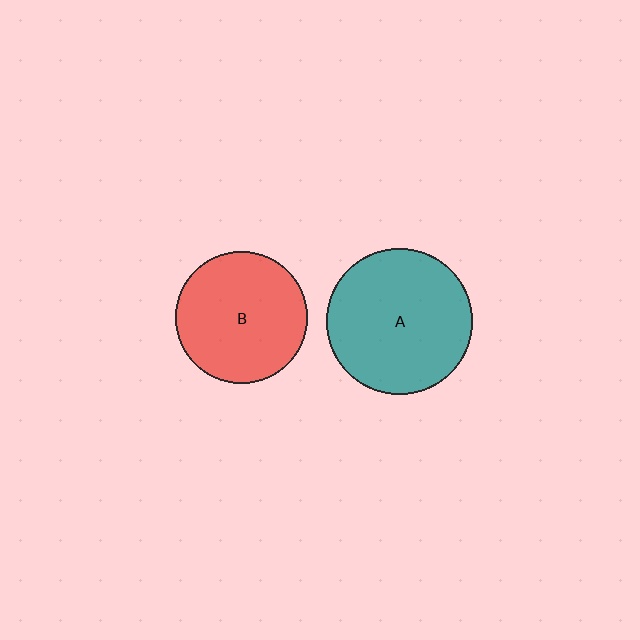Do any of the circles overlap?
No, none of the circles overlap.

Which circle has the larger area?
Circle A (teal).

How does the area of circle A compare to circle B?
Approximately 1.2 times.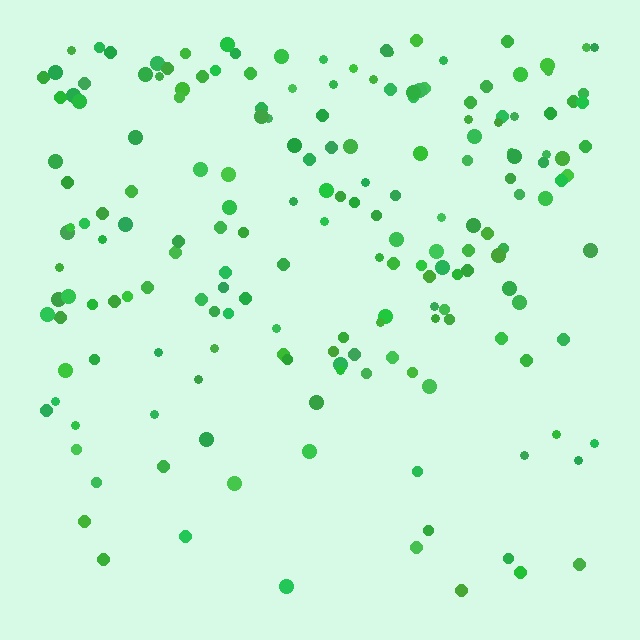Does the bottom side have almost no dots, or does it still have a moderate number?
Still a moderate number, just noticeably fewer than the top.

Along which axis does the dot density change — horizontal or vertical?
Vertical.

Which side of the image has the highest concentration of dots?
The top.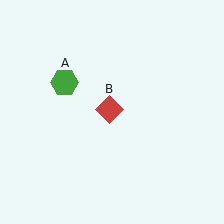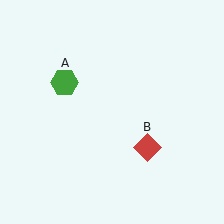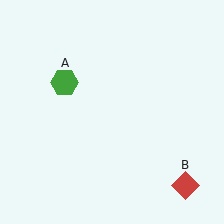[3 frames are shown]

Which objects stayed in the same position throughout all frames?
Green hexagon (object A) remained stationary.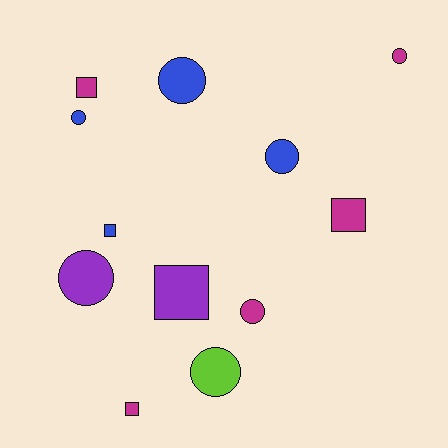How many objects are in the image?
There are 12 objects.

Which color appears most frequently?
Magenta, with 5 objects.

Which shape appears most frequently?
Circle, with 7 objects.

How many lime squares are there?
There are no lime squares.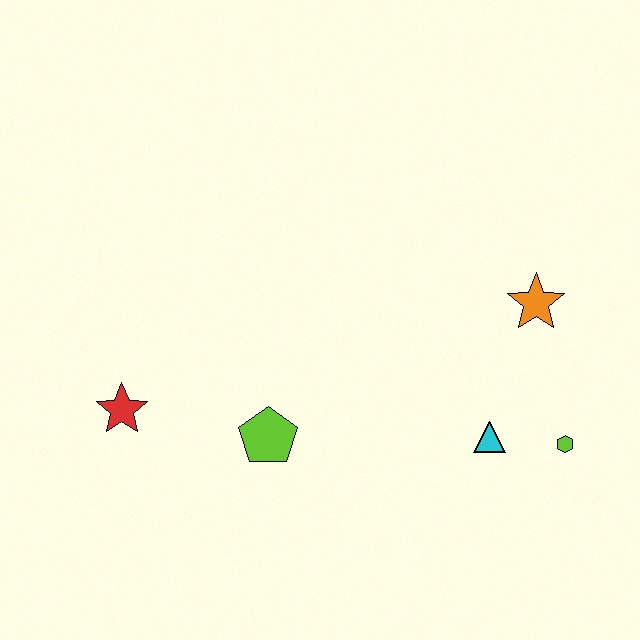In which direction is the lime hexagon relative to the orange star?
The lime hexagon is below the orange star.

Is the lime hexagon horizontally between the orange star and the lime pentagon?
No